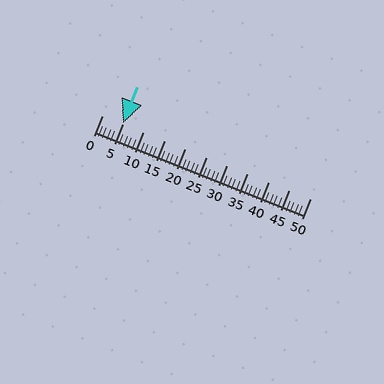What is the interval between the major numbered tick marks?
The major tick marks are spaced 5 units apart.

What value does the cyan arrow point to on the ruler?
The cyan arrow points to approximately 5.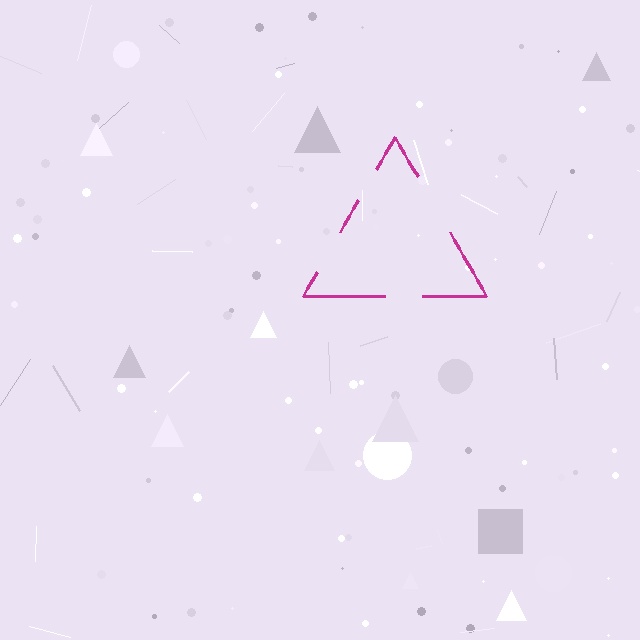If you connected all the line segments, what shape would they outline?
They would outline a triangle.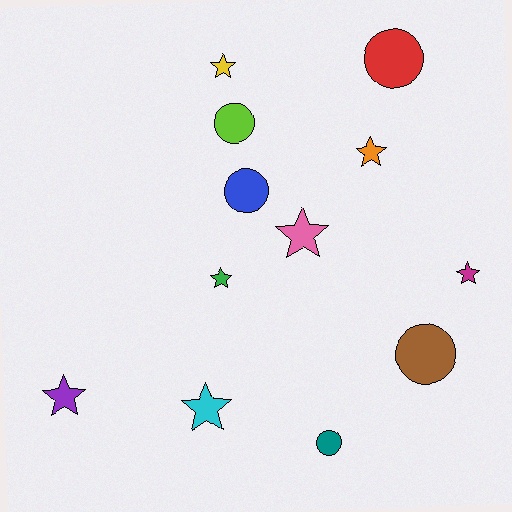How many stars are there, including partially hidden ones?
There are 7 stars.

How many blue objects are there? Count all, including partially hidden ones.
There is 1 blue object.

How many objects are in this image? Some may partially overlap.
There are 12 objects.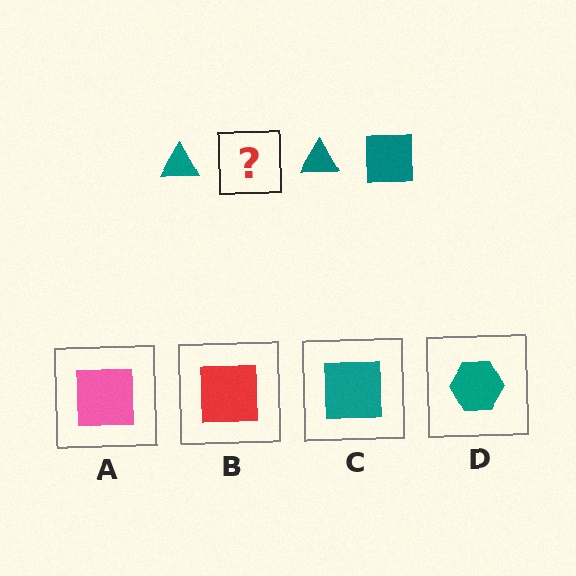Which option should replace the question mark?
Option C.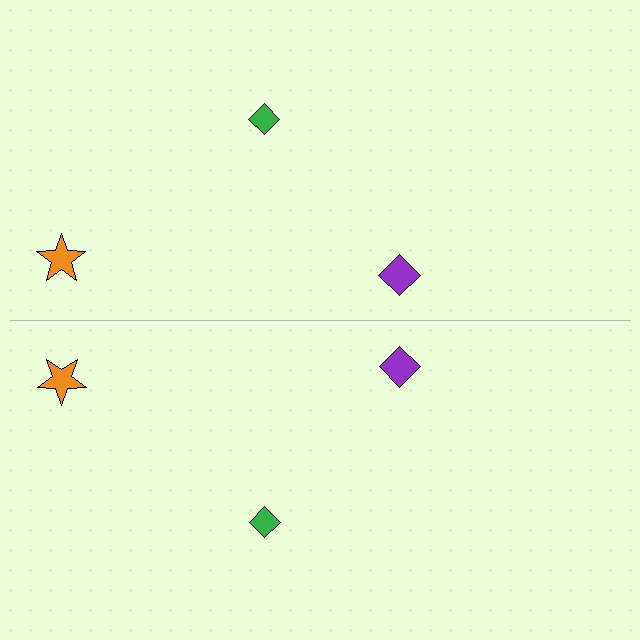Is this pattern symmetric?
Yes, this pattern has bilateral (reflection) symmetry.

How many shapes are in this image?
There are 6 shapes in this image.